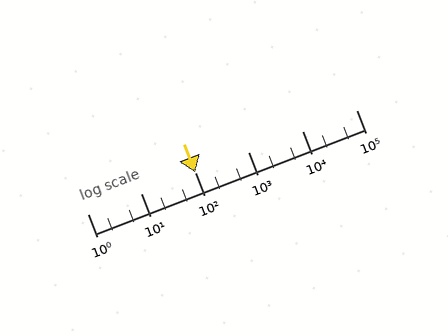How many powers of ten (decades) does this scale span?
The scale spans 5 decades, from 1 to 100000.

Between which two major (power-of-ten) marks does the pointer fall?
The pointer is between 100 and 1000.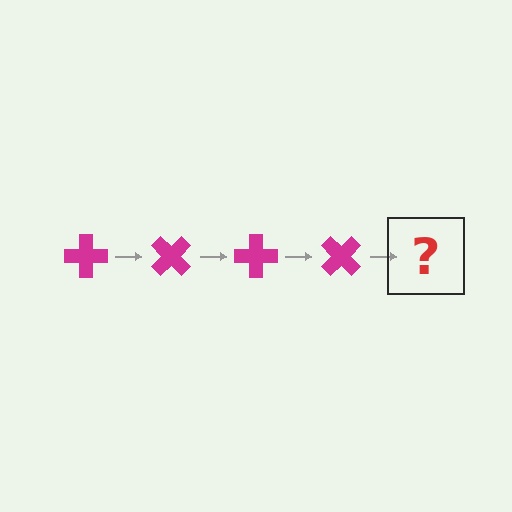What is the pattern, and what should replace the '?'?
The pattern is that the cross rotates 45 degrees each step. The '?' should be a magenta cross rotated 180 degrees.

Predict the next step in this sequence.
The next step is a magenta cross rotated 180 degrees.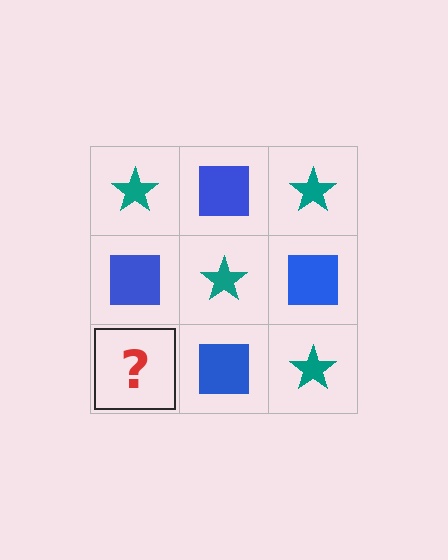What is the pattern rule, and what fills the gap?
The rule is that it alternates teal star and blue square in a checkerboard pattern. The gap should be filled with a teal star.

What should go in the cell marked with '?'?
The missing cell should contain a teal star.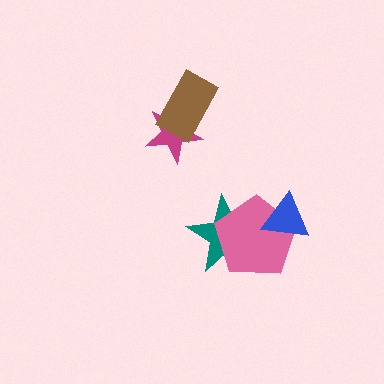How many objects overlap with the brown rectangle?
1 object overlaps with the brown rectangle.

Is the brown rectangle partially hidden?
No, no other shape covers it.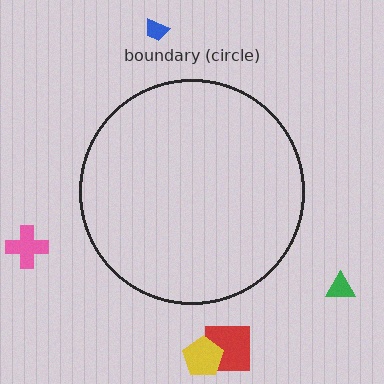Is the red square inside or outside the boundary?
Outside.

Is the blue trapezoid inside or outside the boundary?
Outside.